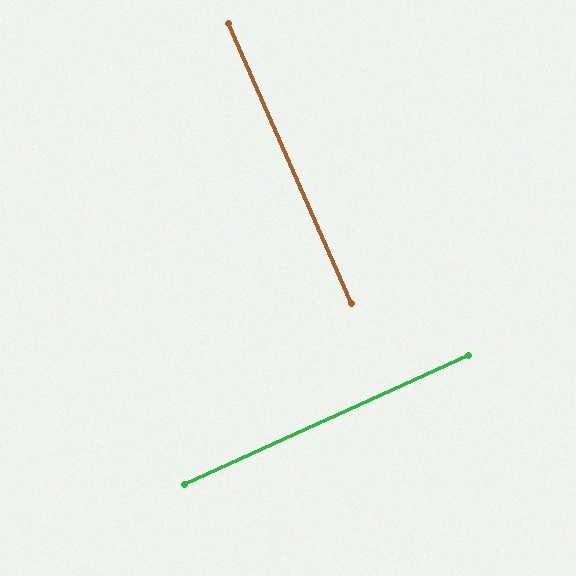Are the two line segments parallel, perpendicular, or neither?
Perpendicular — they meet at approximately 89°.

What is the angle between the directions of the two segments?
Approximately 89 degrees.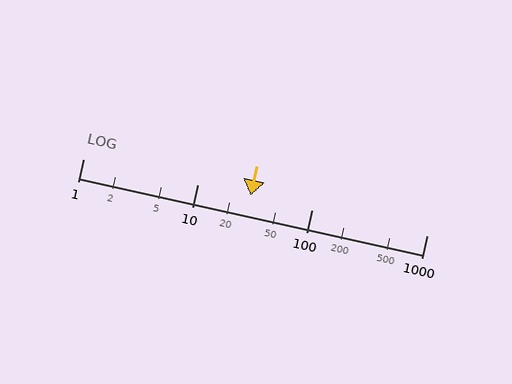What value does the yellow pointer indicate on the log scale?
The pointer indicates approximately 29.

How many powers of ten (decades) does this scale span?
The scale spans 3 decades, from 1 to 1000.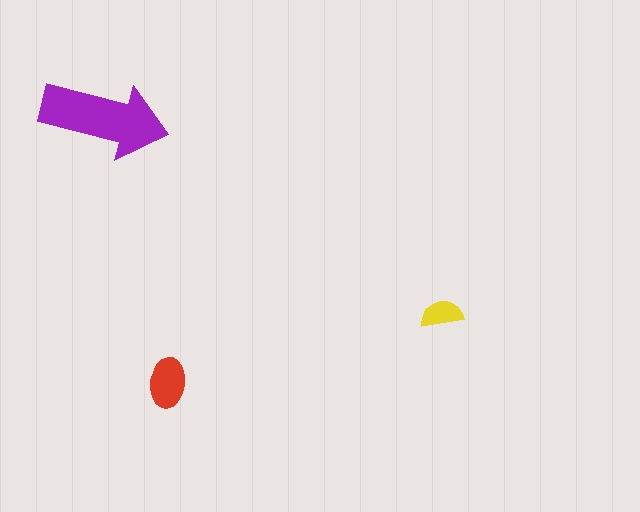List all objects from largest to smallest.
The purple arrow, the red ellipse, the yellow semicircle.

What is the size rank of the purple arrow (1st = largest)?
1st.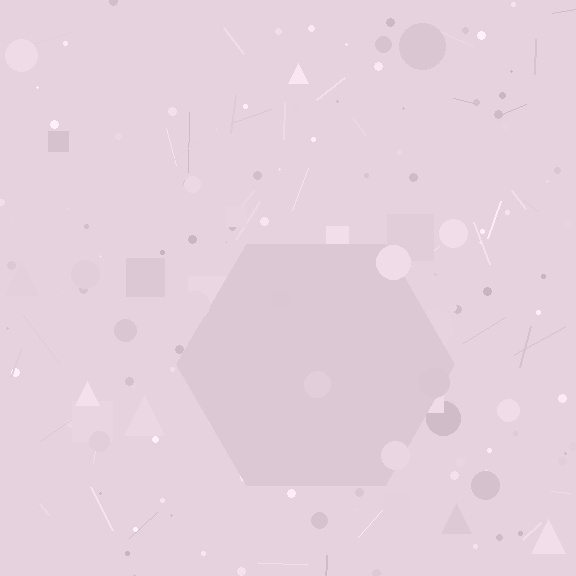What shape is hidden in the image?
A hexagon is hidden in the image.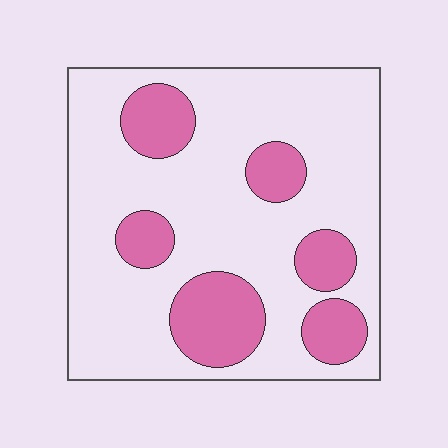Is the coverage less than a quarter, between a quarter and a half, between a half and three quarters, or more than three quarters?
Less than a quarter.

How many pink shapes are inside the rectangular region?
6.